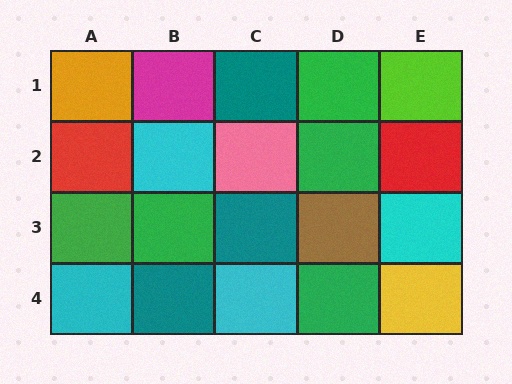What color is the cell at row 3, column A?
Green.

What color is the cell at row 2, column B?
Cyan.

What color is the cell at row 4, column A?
Cyan.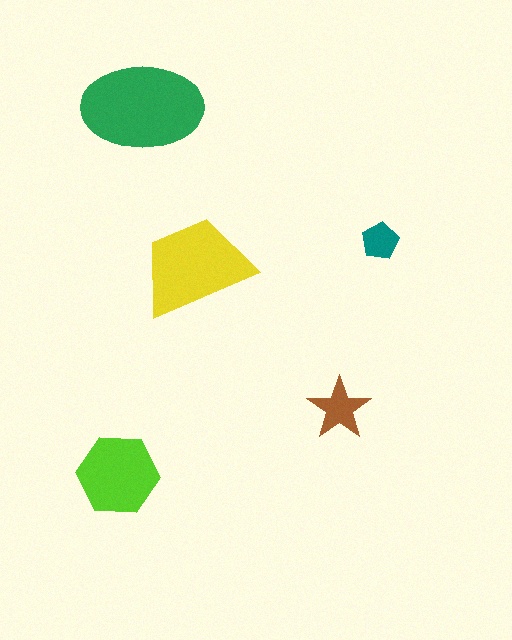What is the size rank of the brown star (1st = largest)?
4th.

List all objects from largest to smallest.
The green ellipse, the yellow trapezoid, the lime hexagon, the brown star, the teal pentagon.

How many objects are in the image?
There are 5 objects in the image.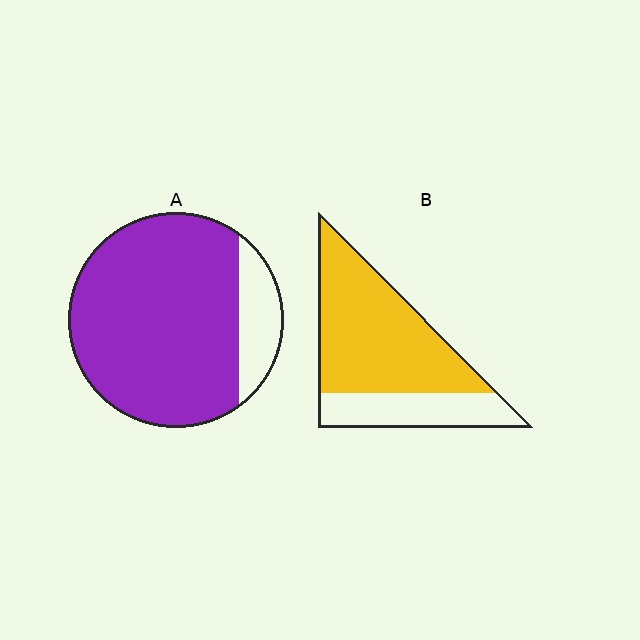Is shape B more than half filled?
Yes.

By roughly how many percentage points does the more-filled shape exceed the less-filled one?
By roughly 15 percentage points (A over B).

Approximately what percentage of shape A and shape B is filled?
A is approximately 85% and B is approximately 70%.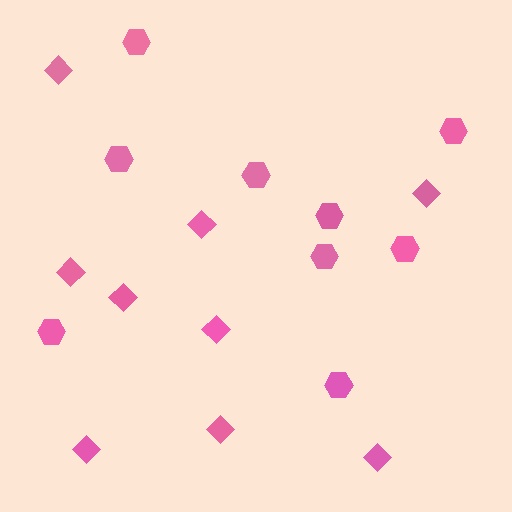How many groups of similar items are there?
There are 2 groups: one group of hexagons (9) and one group of diamonds (9).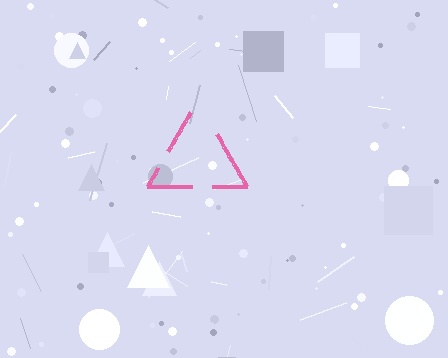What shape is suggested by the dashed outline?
The dashed outline suggests a triangle.